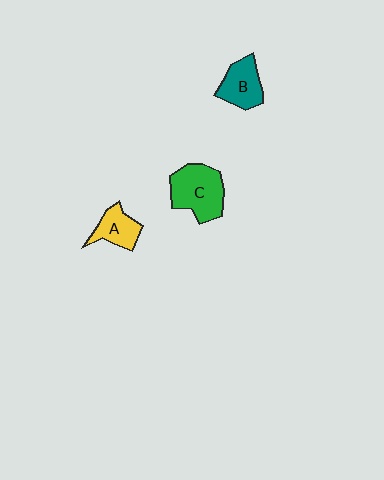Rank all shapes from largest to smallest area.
From largest to smallest: C (green), B (teal), A (yellow).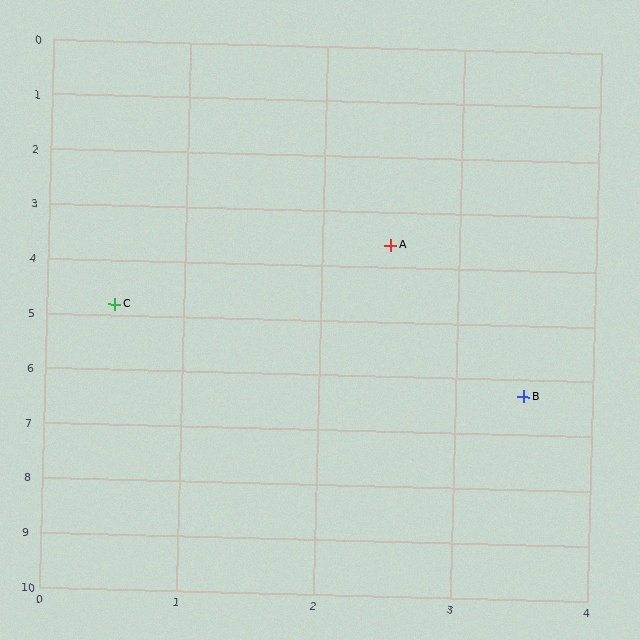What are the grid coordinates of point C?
Point C is at approximately (0.5, 4.8).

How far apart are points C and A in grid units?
Points C and A are about 2.3 grid units apart.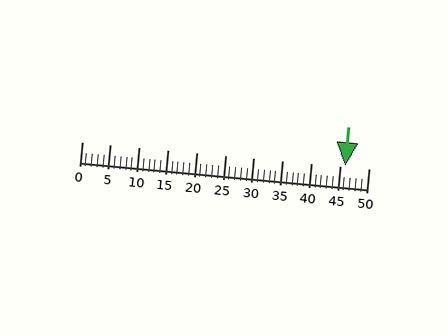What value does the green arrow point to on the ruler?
The green arrow points to approximately 46.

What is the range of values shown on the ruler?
The ruler shows values from 0 to 50.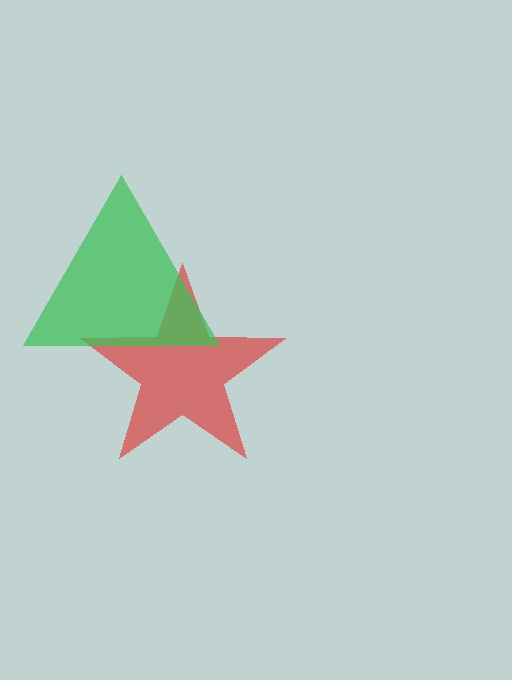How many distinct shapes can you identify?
There are 2 distinct shapes: a red star, a green triangle.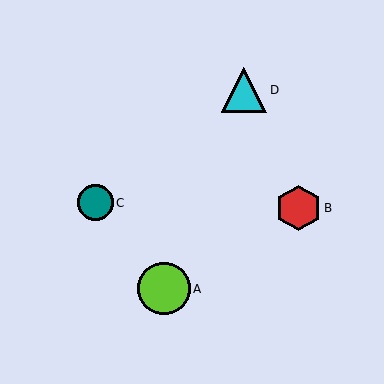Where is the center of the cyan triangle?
The center of the cyan triangle is at (244, 90).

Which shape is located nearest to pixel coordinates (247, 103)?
The cyan triangle (labeled D) at (244, 90) is nearest to that location.